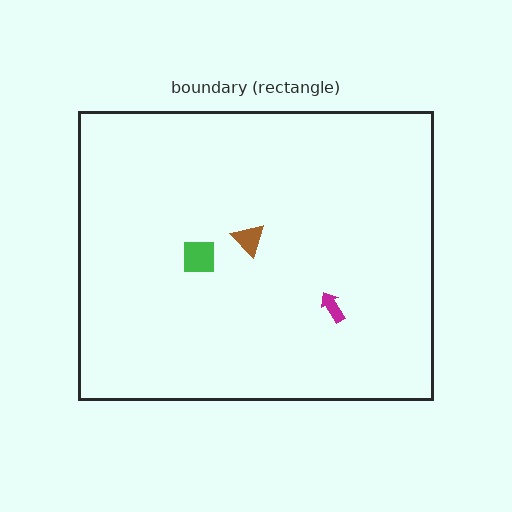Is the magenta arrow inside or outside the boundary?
Inside.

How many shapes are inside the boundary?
3 inside, 0 outside.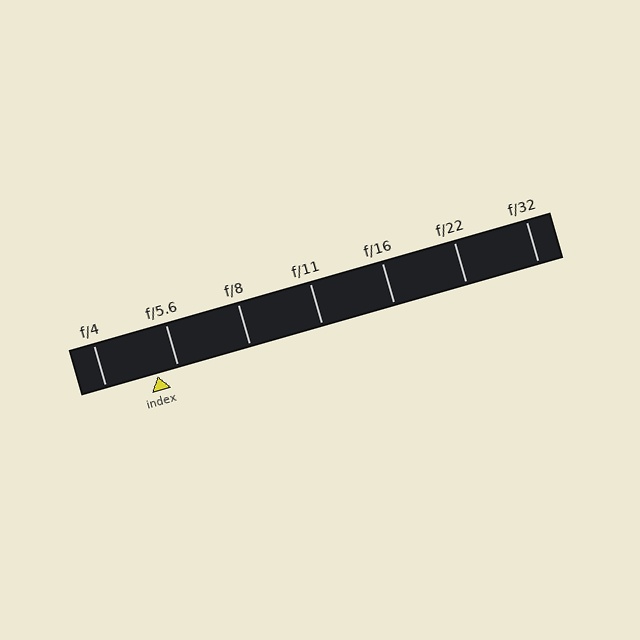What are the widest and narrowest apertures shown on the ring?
The widest aperture shown is f/4 and the narrowest is f/32.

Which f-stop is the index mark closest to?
The index mark is closest to f/5.6.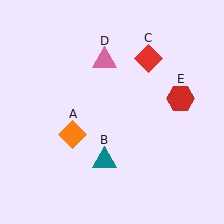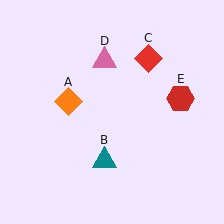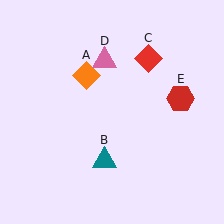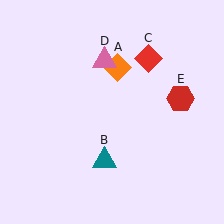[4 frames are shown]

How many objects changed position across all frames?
1 object changed position: orange diamond (object A).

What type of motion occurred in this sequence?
The orange diamond (object A) rotated clockwise around the center of the scene.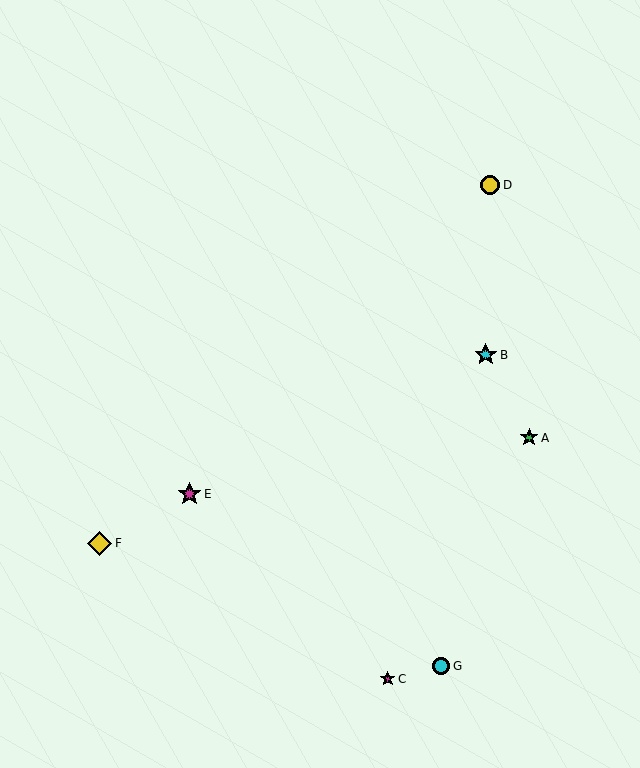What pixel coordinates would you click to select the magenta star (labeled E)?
Click at (189, 494) to select the magenta star E.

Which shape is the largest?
The yellow diamond (labeled F) is the largest.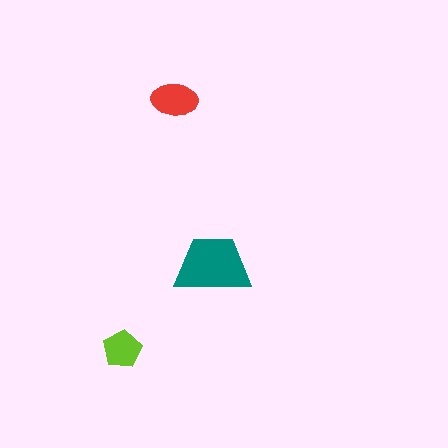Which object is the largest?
The teal trapezoid.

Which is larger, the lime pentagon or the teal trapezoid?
The teal trapezoid.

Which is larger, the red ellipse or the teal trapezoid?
The teal trapezoid.